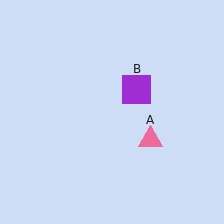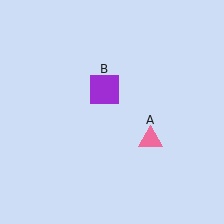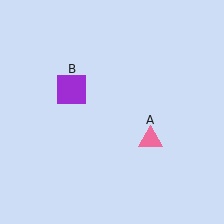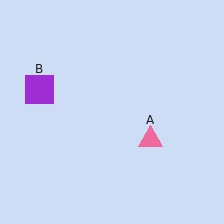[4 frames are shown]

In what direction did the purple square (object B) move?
The purple square (object B) moved left.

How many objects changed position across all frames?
1 object changed position: purple square (object B).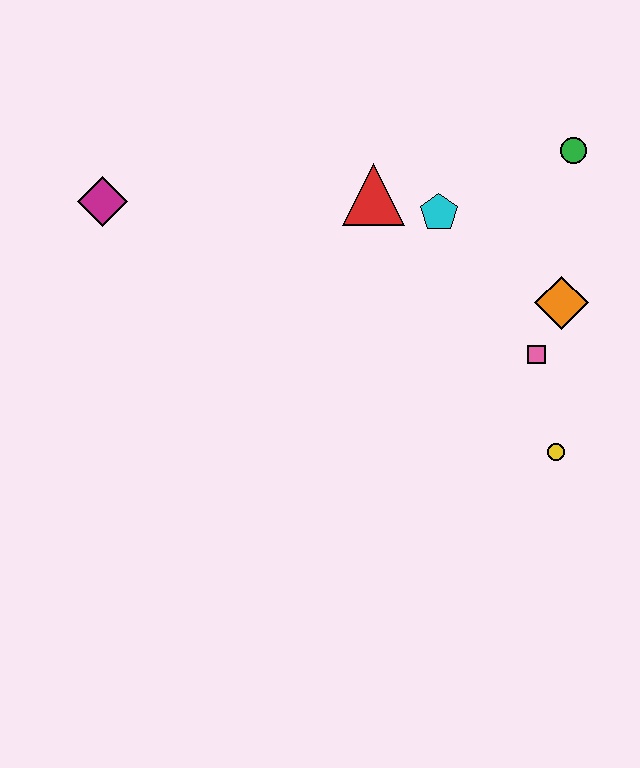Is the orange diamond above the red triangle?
No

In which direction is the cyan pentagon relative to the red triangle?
The cyan pentagon is to the right of the red triangle.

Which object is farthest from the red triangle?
The yellow circle is farthest from the red triangle.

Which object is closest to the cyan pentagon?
The red triangle is closest to the cyan pentagon.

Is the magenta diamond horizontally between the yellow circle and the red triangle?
No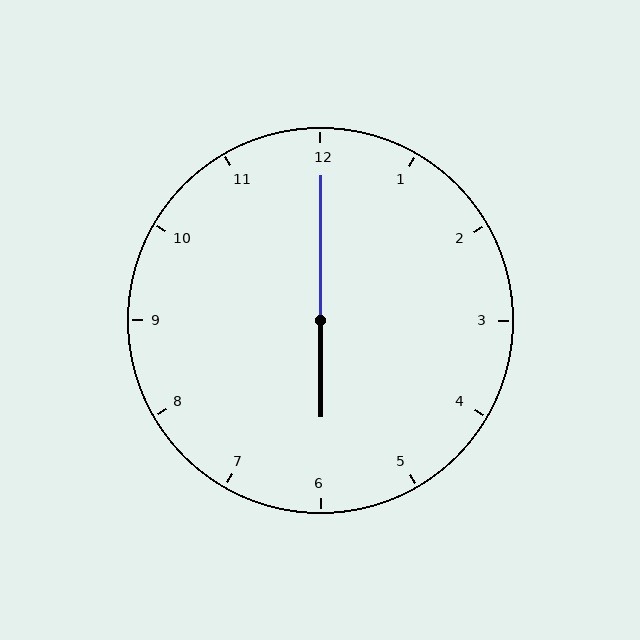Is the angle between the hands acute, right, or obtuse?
It is obtuse.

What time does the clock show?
6:00.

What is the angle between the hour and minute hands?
Approximately 180 degrees.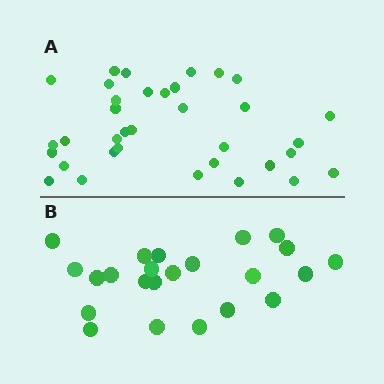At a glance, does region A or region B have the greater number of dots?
Region A (the top region) has more dots.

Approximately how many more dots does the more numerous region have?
Region A has roughly 12 or so more dots than region B.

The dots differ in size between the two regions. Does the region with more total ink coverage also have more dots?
No. Region B has more total ink coverage because its dots are larger, but region A actually contains more individual dots. Total area can be misleading — the number of items is what matters here.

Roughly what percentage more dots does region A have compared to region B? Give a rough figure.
About 50% more.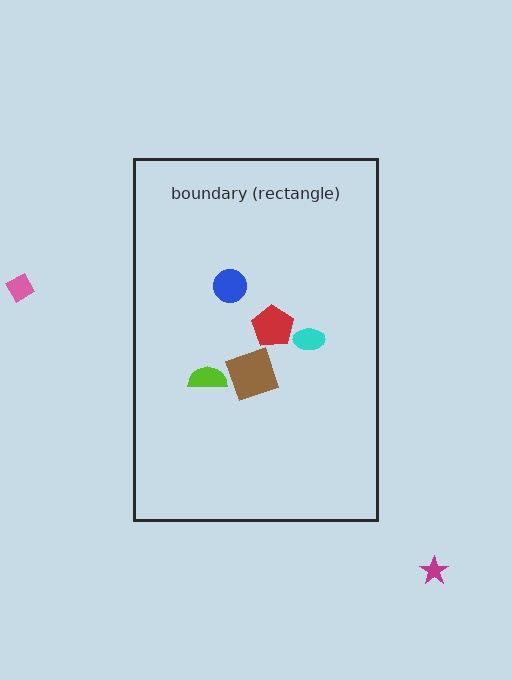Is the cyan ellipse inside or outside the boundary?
Inside.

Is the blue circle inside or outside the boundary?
Inside.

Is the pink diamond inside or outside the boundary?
Outside.